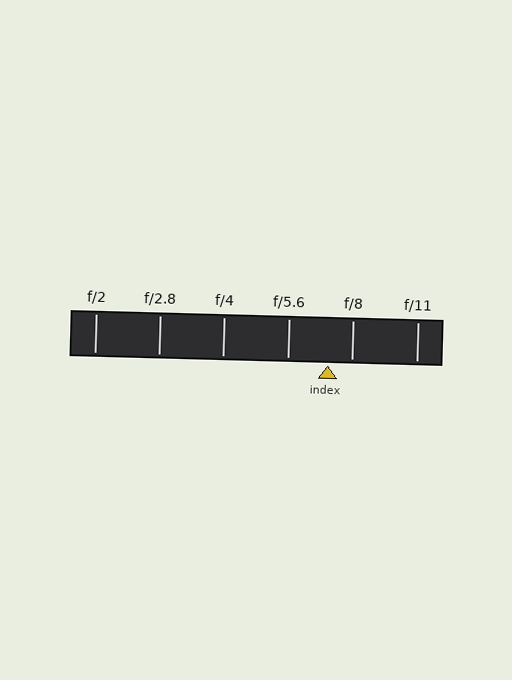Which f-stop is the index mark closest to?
The index mark is closest to f/8.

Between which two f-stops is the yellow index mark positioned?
The index mark is between f/5.6 and f/8.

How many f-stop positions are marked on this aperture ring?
There are 6 f-stop positions marked.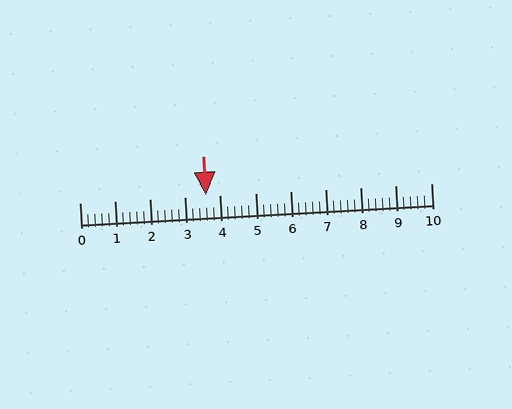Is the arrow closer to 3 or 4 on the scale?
The arrow is closer to 4.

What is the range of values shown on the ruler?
The ruler shows values from 0 to 10.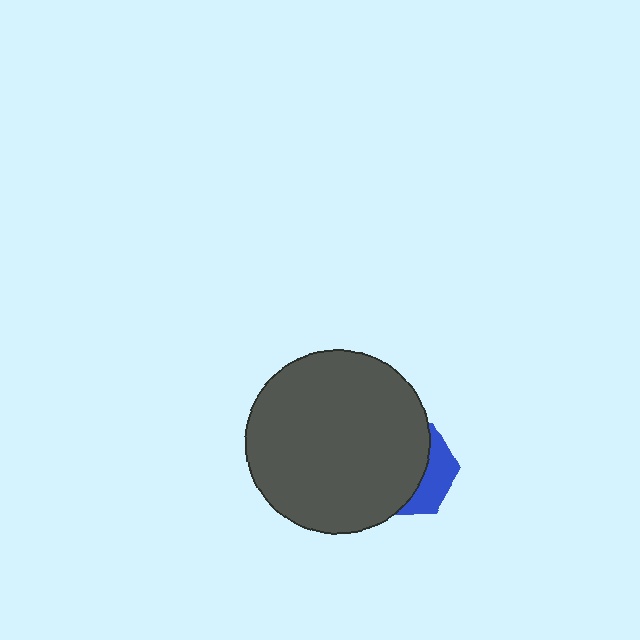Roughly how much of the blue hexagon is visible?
A small part of it is visible (roughly 33%).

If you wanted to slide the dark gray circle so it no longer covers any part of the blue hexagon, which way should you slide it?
Slide it left — that is the most direct way to separate the two shapes.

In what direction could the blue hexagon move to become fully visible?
The blue hexagon could move right. That would shift it out from behind the dark gray circle entirely.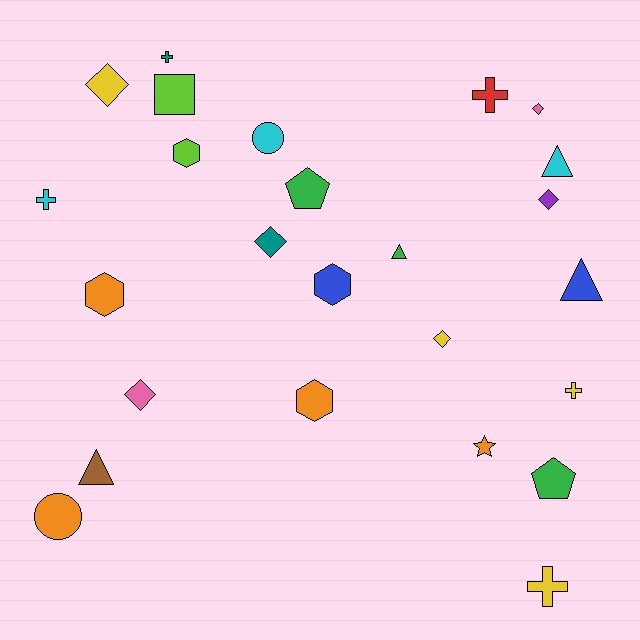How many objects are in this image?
There are 25 objects.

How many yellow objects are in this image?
There are 4 yellow objects.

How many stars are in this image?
There is 1 star.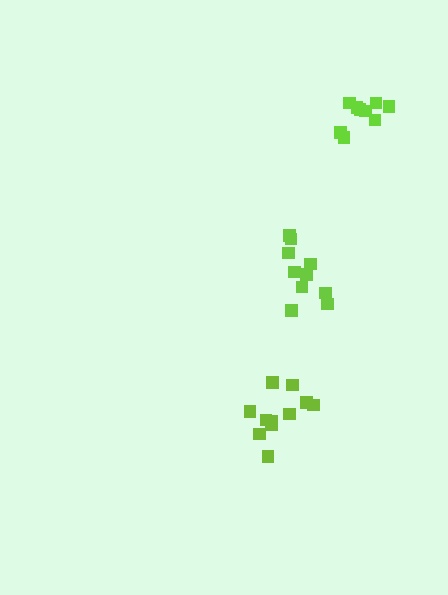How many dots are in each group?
Group 1: 11 dots, Group 2: 9 dots, Group 3: 10 dots (30 total).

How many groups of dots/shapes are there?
There are 3 groups.